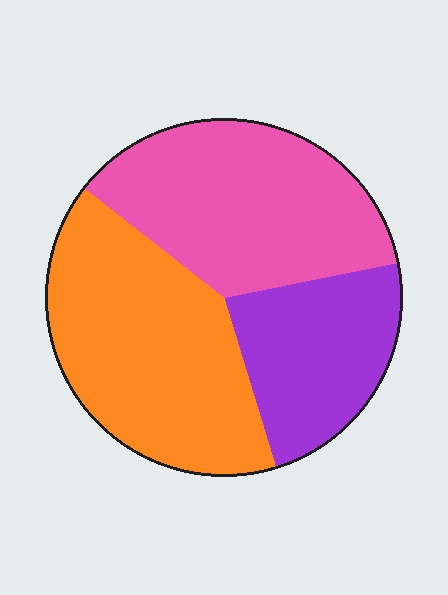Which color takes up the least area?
Purple, at roughly 25%.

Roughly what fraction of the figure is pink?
Pink takes up between a third and a half of the figure.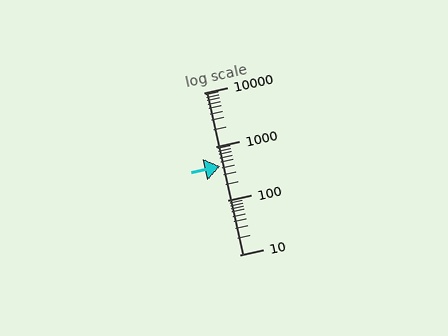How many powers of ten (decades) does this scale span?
The scale spans 3 decades, from 10 to 10000.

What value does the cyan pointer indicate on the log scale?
The pointer indicates approximately 430.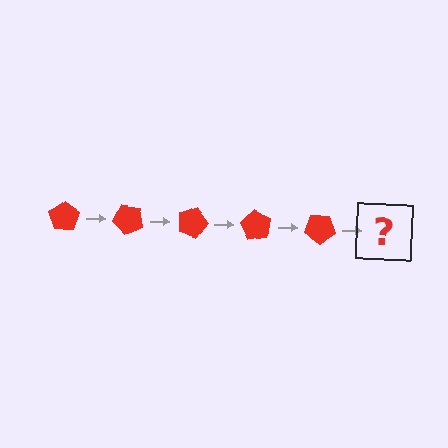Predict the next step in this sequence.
The next step is a red pentagon rotated 225 degrees.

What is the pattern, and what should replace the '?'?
The pattern is that the pentagon rotates 45 degrees each step. The '?' should be a red pentagon rotated 225 degrees.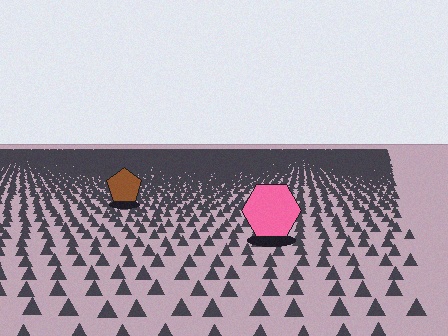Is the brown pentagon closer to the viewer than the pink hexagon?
No. The pink hexagon is closer — you can tell from the texture gradient: the ground texture is coarser near it.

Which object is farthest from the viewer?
The brown pentagon is farthest from the viewer. It appears smaller and the ground texture around it is denser.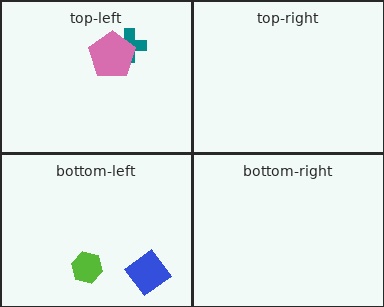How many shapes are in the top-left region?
2.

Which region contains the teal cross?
The top-left region.